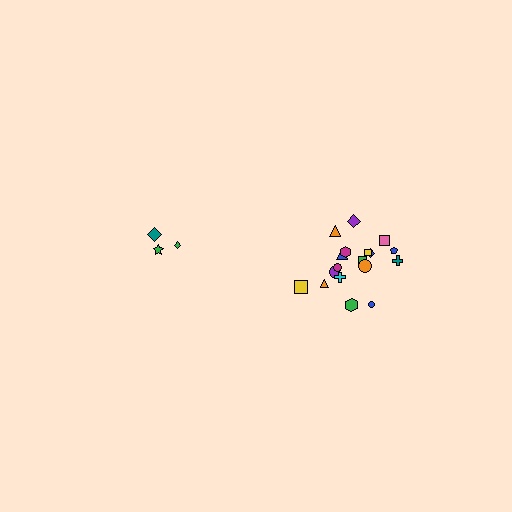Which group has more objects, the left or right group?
The right group.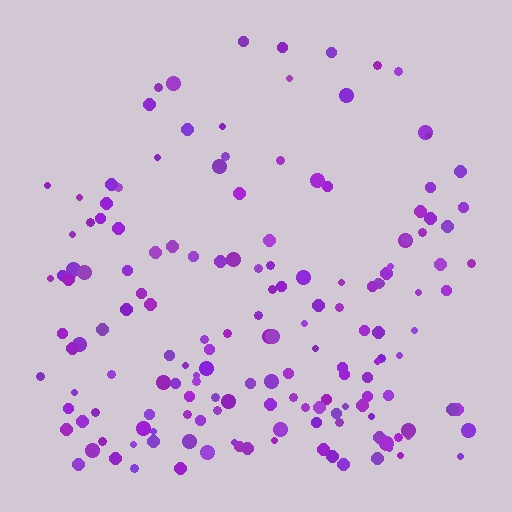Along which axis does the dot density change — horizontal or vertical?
Vertical.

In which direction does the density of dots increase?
From top to bottom, with the bottom side densest.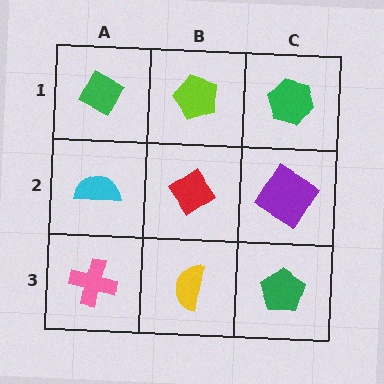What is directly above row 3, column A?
A cyan semicircle.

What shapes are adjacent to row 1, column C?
A purple diamond (row 2, column C), a lime pentagon (row 1, column B).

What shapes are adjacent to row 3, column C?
A purple diamond (row 2, column C), a yellow semicircle (row 3, column B).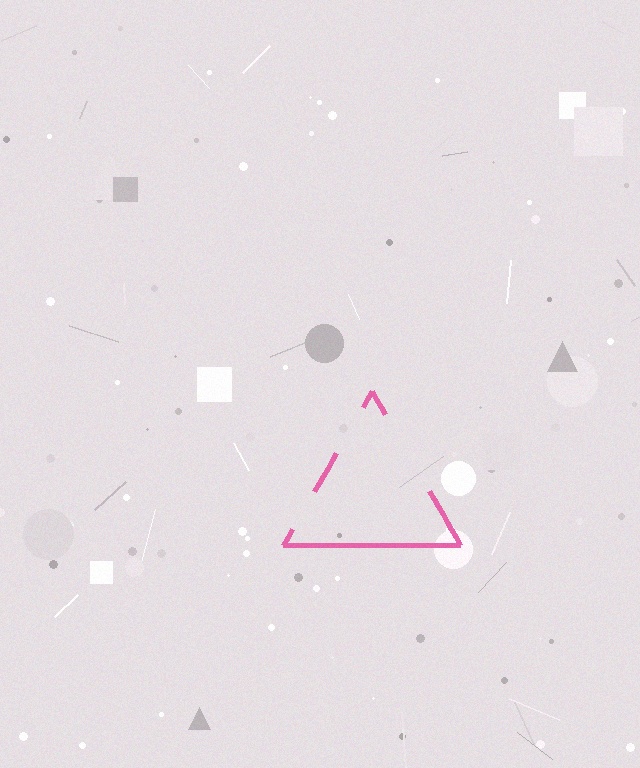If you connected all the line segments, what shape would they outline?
They would outline a triangle.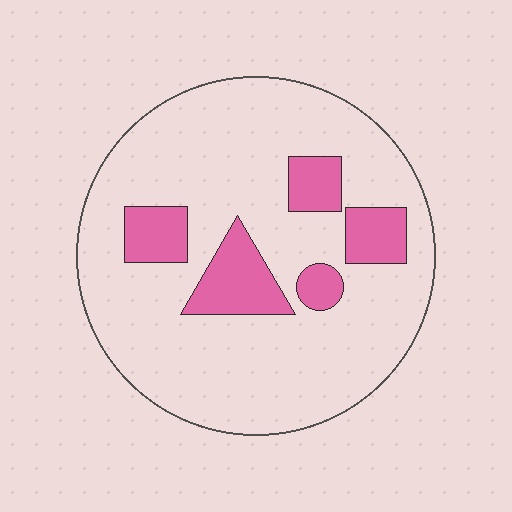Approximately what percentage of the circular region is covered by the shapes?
Approximately 20%.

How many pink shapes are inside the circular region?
5.